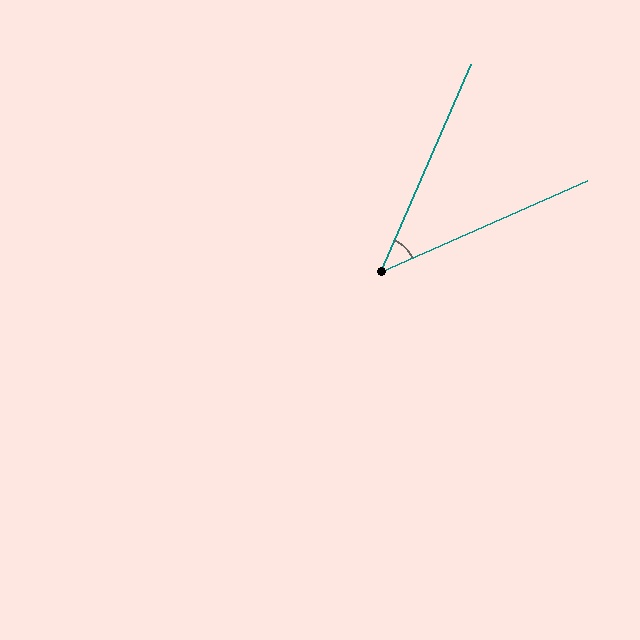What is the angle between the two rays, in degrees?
Approximately 43 degrees.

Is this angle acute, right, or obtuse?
It is acute.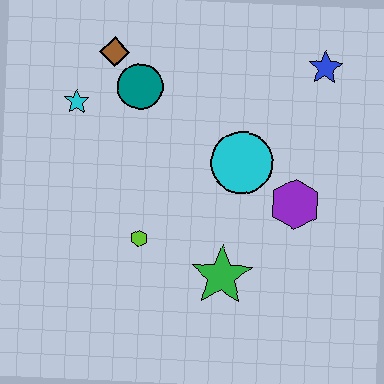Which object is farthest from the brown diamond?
The green star is farthest from the brown diamond.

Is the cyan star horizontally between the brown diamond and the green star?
No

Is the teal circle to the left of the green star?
Yes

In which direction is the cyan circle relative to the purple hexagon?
The cyan circle is to the left of the purple hexagon.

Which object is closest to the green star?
The lime hexagon is closest to the green star.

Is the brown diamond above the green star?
Yes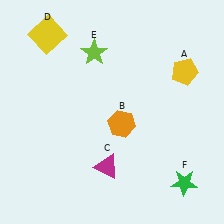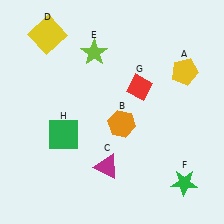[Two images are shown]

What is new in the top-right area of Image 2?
A red diamond (G) was added in the top-right area of Image 2.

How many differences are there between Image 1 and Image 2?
There are 2 differences between the two images.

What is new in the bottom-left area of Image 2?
A green square (H) was added in the bottom-left area of Image 2.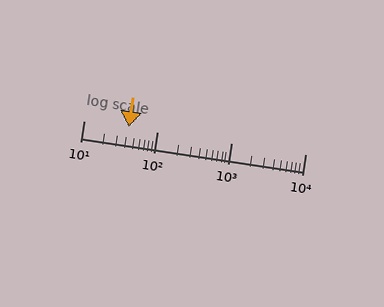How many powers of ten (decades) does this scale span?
The scale spans 3 decades, from 10 to 10000.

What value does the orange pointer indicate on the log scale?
The pointer indicates approximately 41.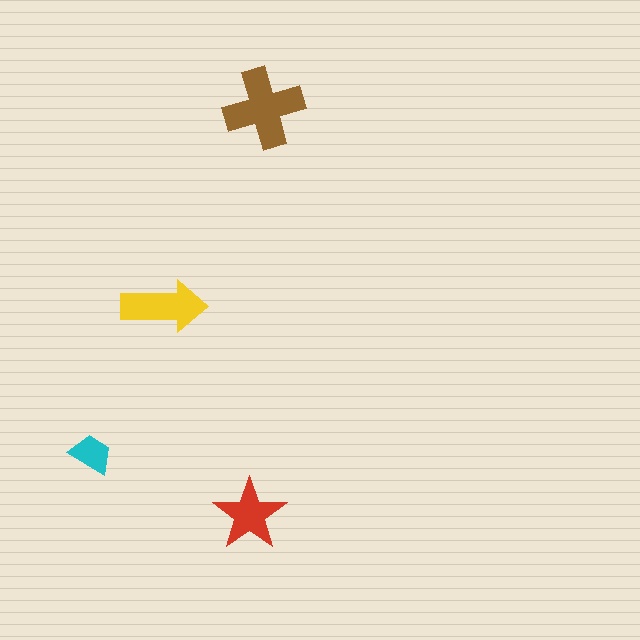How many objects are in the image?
There are 4 objects in the image.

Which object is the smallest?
The cyan trapezoid.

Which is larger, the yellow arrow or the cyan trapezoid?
The yellow arrow.